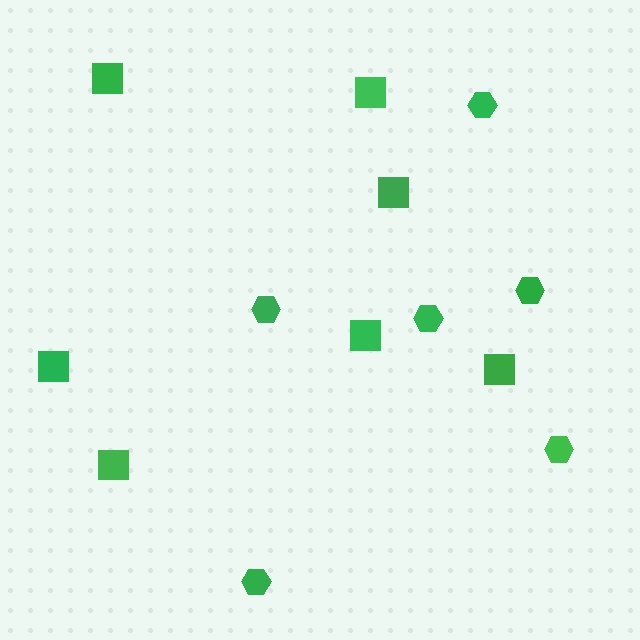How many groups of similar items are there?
There are 2 groups: one group of hexagons (6) and one group of squares (7).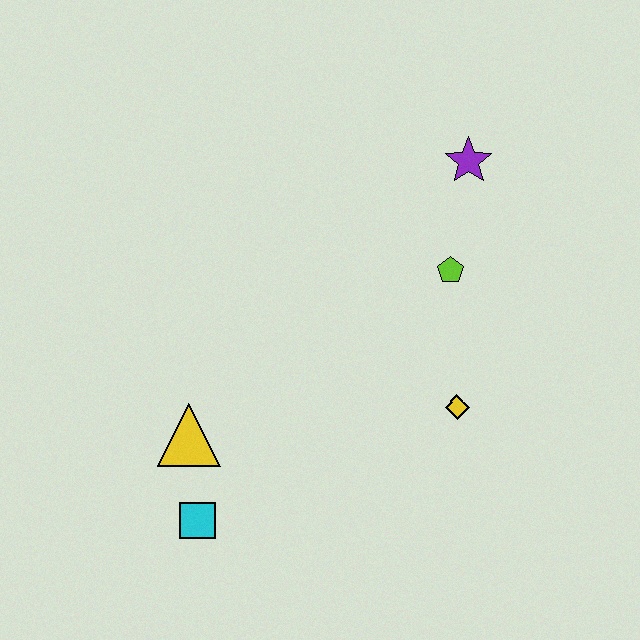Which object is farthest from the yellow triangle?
The purple star is farthest from the yellow triangle.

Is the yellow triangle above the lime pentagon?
No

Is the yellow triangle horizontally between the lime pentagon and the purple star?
No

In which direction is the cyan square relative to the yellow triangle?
The cyan square is below the yellow triangle.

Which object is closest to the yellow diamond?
The lime pentagon is closest to the yellow diamond.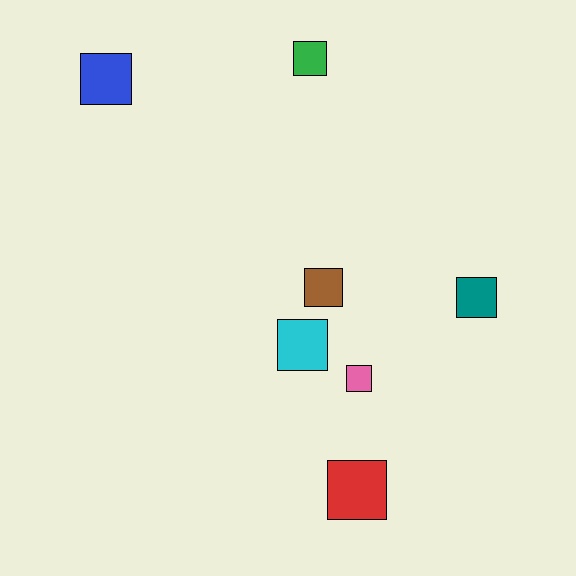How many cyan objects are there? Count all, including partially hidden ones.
There is 1 cyan object.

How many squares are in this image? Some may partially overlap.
There are 7 squares.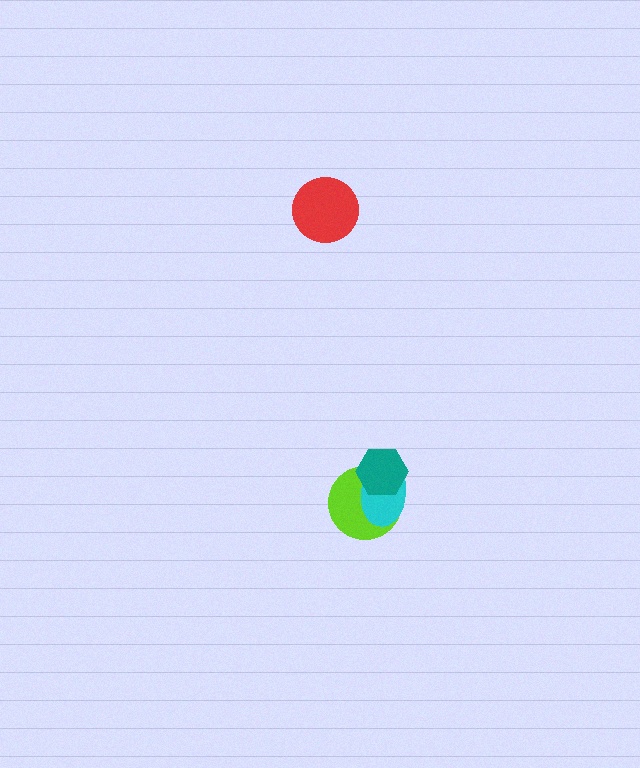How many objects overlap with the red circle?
0 objects overlap with the red circle.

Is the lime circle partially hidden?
Yes, it is partially covered by another shape.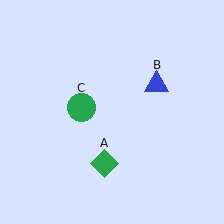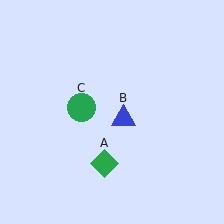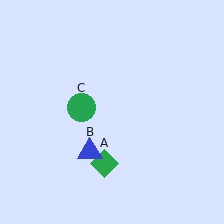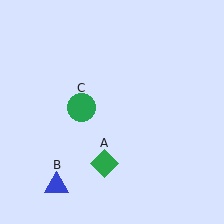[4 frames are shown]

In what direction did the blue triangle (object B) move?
The blue triangle (object B) moved down and to the left.